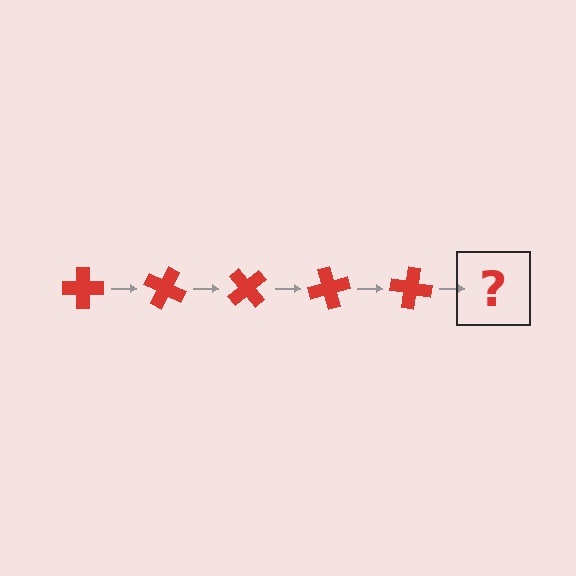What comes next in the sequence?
The next element should be a red cross rotated 125 degrees.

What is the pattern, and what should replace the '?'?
The pattern is that the cross rotates 25 degrees each step. The '?' should be a red cross rotated 125 degrees.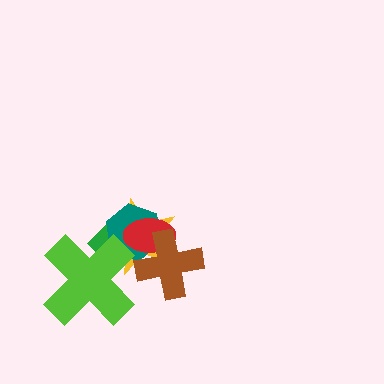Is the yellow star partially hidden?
Yes, it is partially covered by another shape.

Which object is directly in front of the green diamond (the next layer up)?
The teal hexagon is directly in front of the green diamond.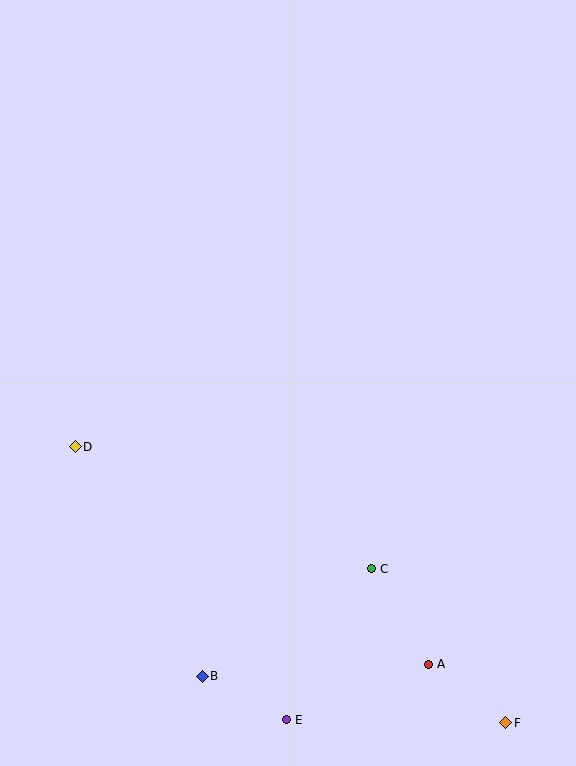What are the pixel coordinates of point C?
Point C is at (372, 569).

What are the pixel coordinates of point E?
Point E is at (287, 720).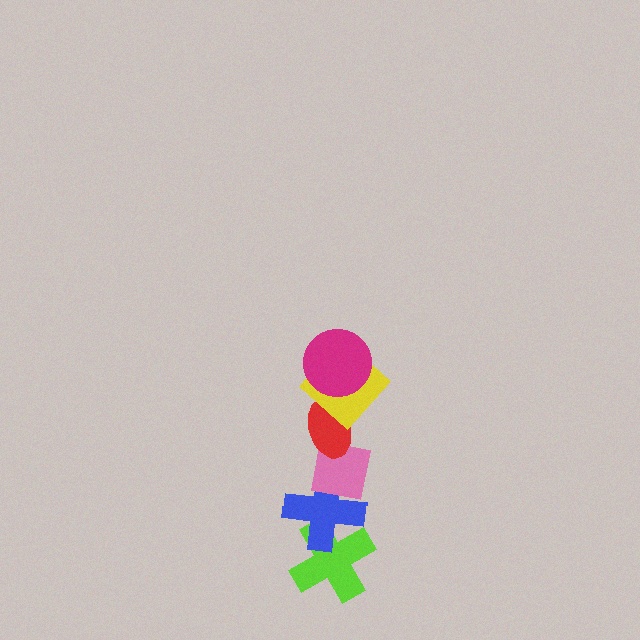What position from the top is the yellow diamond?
The yellow diamond is 2nd from the top.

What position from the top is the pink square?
The pink square is 4th from the top.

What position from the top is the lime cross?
The lime cross is 6th from the top.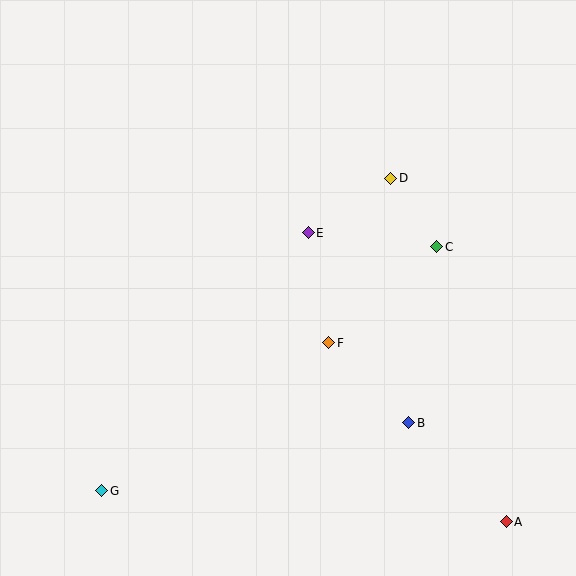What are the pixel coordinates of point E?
Point E is at (308, 233).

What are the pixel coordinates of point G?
Point G is at (102, 491).